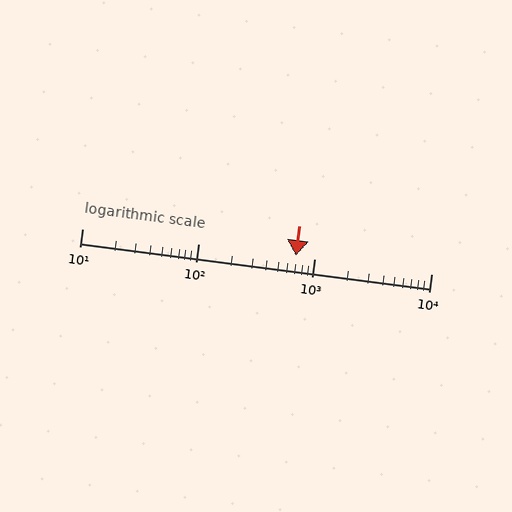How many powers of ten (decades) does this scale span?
The scale spans 3 decades, from 10 to 10000.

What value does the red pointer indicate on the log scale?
The pointer indicates approximately 690.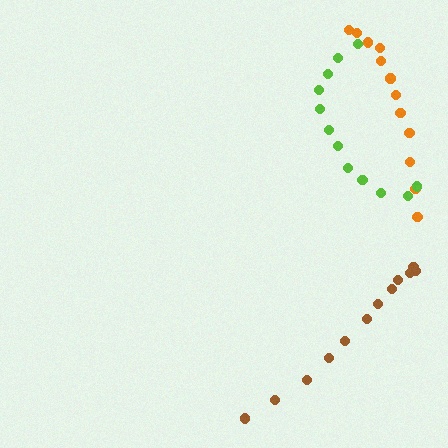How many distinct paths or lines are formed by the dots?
There are 3 distinct paths.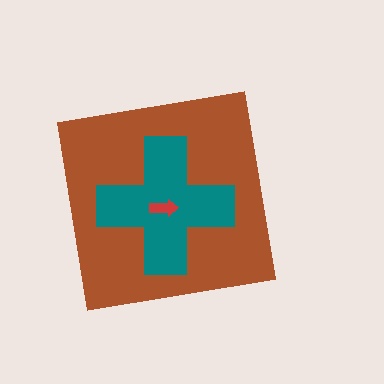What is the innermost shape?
The red arrow.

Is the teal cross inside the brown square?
Yes.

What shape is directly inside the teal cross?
The red arrow.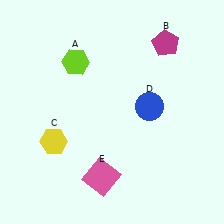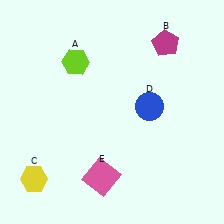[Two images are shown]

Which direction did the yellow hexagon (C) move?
The yellow hexagon (C) moved down.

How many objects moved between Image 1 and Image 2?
1 object moved between the two images.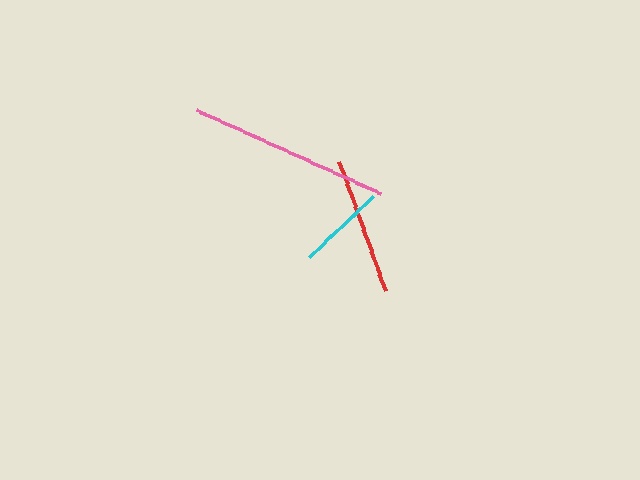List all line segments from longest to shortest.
From longest to shortest: pink, red, cyan.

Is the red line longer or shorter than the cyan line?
The red line is longer than the cyan line.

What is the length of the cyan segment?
The cyan segment is approximately 88 pixels long.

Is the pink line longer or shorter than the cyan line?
The pink line is longer than the cyan line.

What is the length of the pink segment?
The pink segment is approximately 202 pixels long.